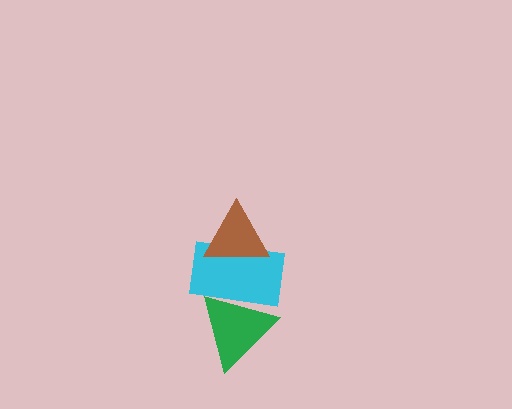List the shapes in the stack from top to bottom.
From top to bottom: the brown triangle, the cyan rectangle, the green triangle.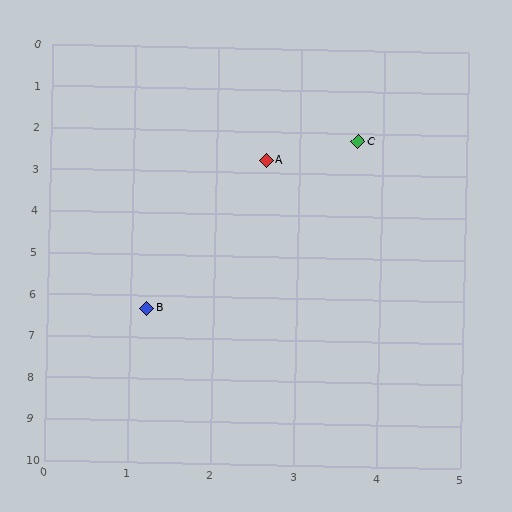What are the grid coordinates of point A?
Point A is at approximately (2.6, 2.7).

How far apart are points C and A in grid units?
Points C and A are about 1.2 grid units apart.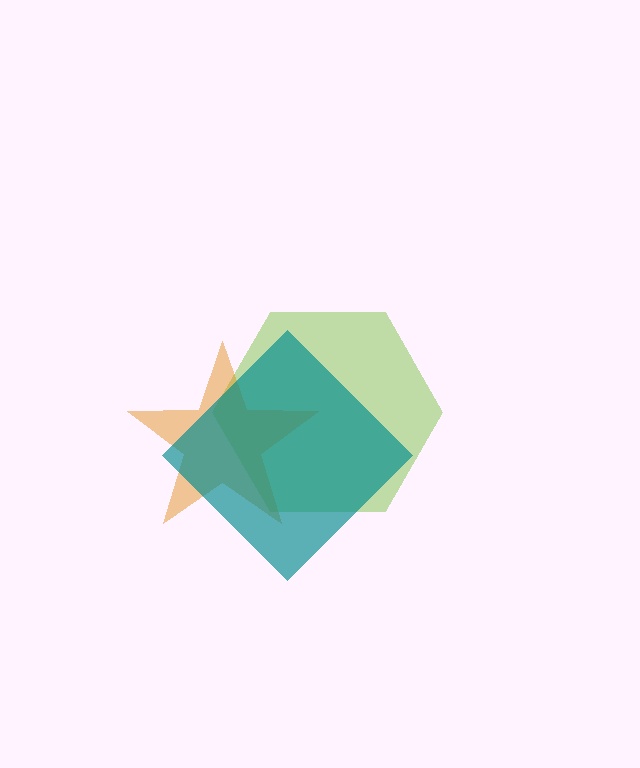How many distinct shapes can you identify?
There are 3 distinct shapes: a lime hexagon, an orange star, a teal diamond.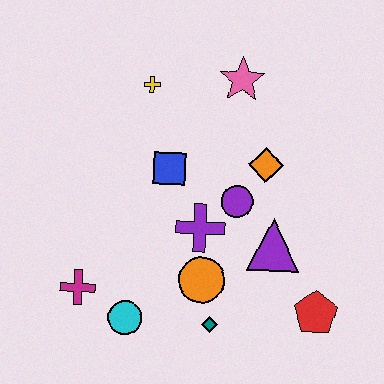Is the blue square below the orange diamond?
Yes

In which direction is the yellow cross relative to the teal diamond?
The yellow cross is above the teal diamond.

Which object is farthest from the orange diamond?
The magenta cross is farthest from the orange diamond.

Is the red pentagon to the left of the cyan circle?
No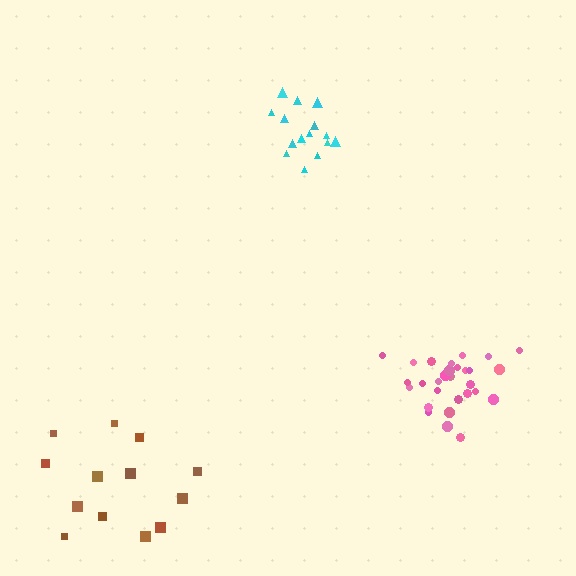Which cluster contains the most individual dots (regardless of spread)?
Pink (29).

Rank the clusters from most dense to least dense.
pink, cyan, brown.